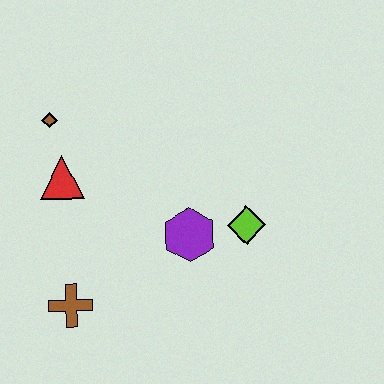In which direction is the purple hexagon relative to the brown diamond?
The purple hexagon is to the right of the brown diamond.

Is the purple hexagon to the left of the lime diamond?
Yes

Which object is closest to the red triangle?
The brown diamond is closest to the red triangle.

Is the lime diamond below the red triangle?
Yes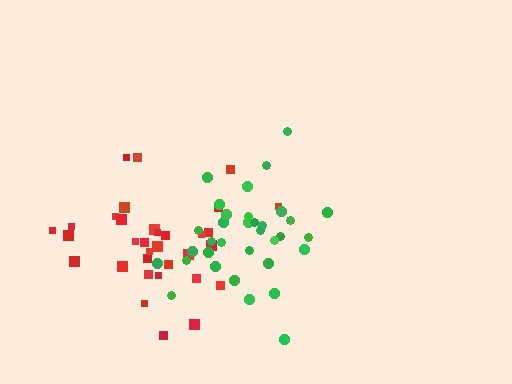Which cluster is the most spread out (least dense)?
Red.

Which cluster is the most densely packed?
Green.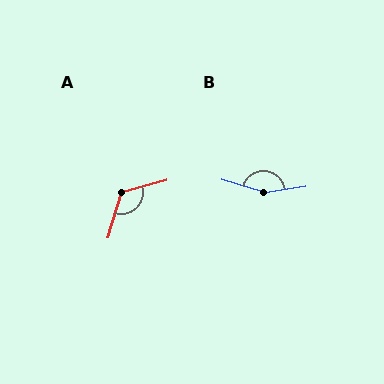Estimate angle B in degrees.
Approximately 155 degrees.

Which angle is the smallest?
A, at approximately 122 degrees.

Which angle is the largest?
B, at approximately 155 degrees.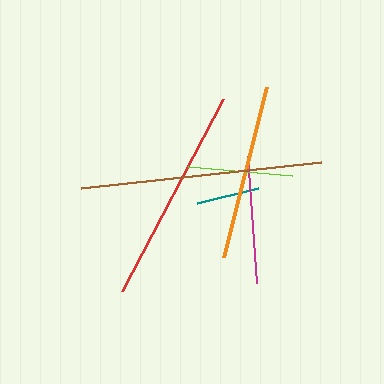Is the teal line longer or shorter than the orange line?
The orange line is longer than the teal line.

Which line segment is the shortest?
The teal line is the shortest at approximately 63 pixels.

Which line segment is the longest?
The brown line is the longest at approximately 241 pixels.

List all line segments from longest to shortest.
From longest to shortest: brown, red, orange, magenta, lime, teal.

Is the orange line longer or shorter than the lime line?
The orange line is longer than the lime line.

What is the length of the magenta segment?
The magenta segment is approximately 127 pixels long.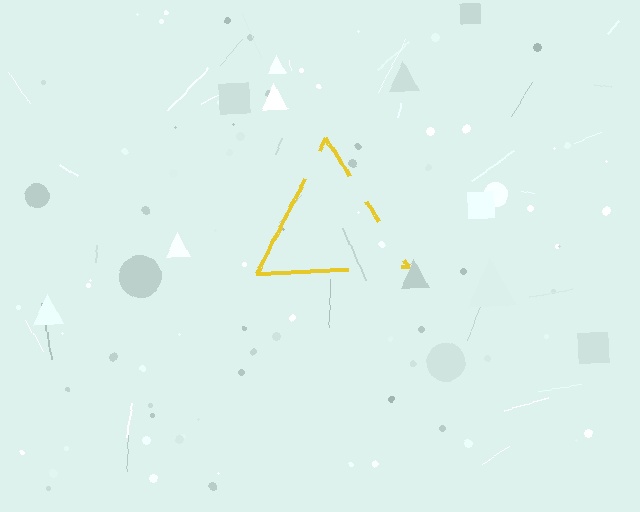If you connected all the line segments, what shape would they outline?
They would outline a triangle.